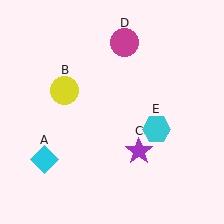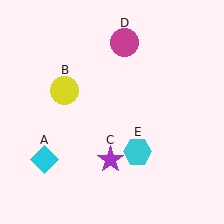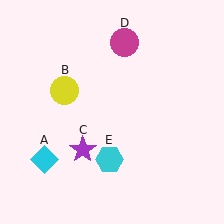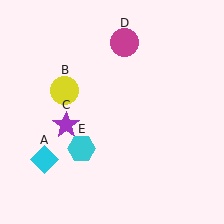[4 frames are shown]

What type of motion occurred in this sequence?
The purple star (object C), cyan hexagon (object E) rotated clockwise around the center of the scene.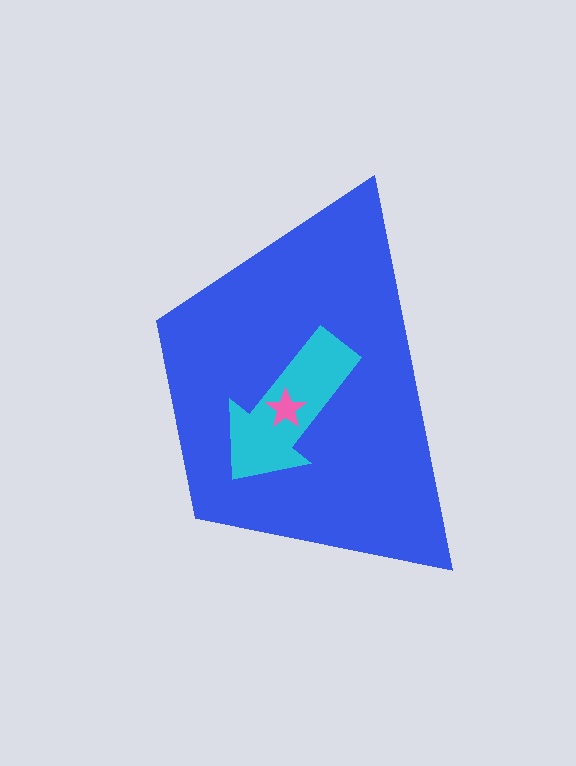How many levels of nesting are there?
3.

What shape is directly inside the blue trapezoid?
The cyan arrow.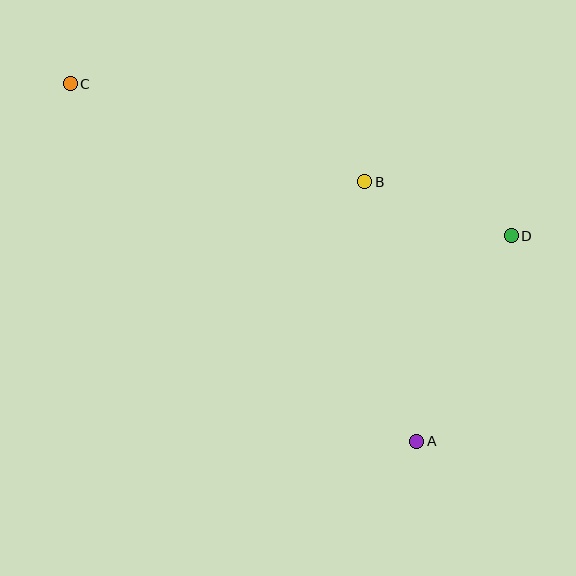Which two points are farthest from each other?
Points A and C are farthest from each other.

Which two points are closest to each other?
Points B and D are closest to each other.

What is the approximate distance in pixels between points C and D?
The distance between C and D is approximately 466 pixels.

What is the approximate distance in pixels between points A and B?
The distance between A and B is approximately 265 pixels.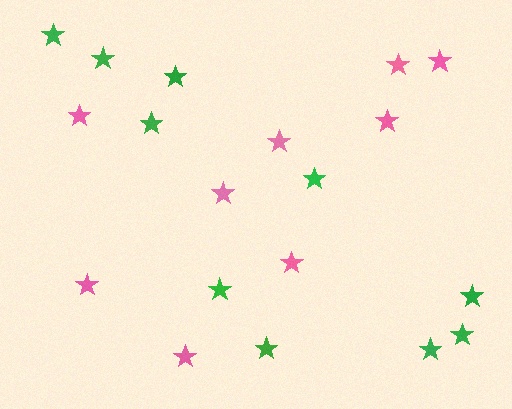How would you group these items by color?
There are 2 groups: one group of pink stars (9) and one group of green stars (10).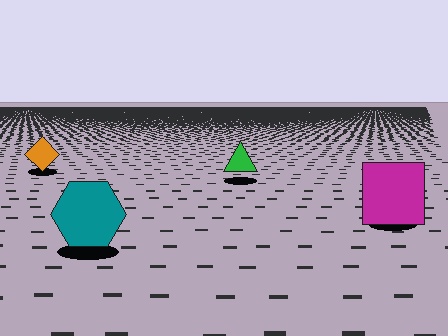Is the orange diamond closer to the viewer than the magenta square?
No. The magenta square is closer — you can tell from the texture gradient: the ground texture is coarser near it.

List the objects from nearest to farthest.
From nearest to farthest: the teal hexagon, the magenta square, the green triangle, the orange diamond.